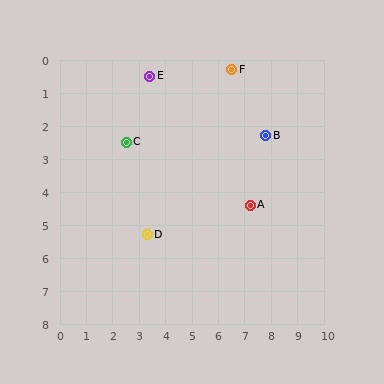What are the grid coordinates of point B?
Point B is at approximately (7.8, 2.3).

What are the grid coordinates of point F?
Point F is at approximately (6.5, 0.3).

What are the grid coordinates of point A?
Point A is at approximately (7.2, 4.4).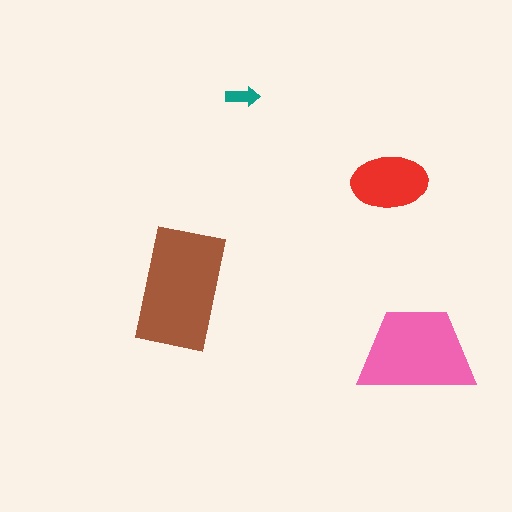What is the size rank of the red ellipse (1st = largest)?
3rd.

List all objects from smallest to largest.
The teal arrow, the red ellipse, the pink trapezoid, the brown rectangle.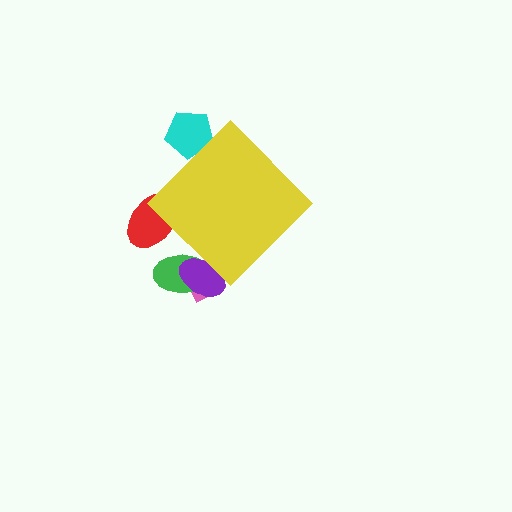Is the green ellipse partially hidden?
Yes, the green ellipse is partially hidden behind the yellow diamond.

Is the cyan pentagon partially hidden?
Yes, the cyan pentagon is partially hidden behind the yellow diamond.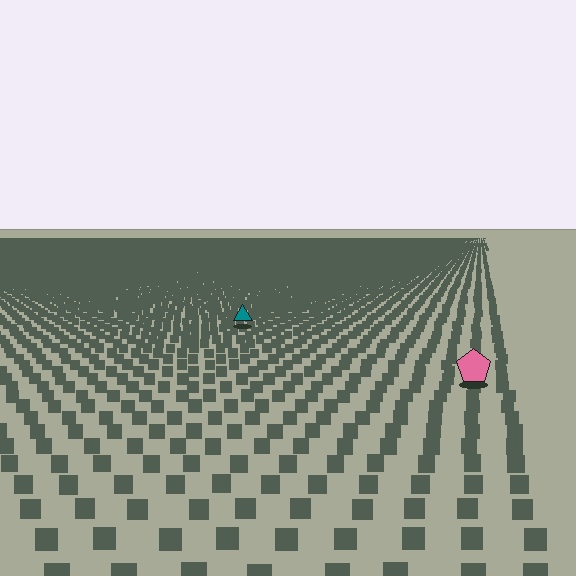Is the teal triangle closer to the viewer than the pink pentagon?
No. The pink pentagon is closer — you can tell from the texture gradient: the ground texture is coarser near it.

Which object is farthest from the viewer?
The teal triangle is farthest from the viewer. It appears smaller and the ground texture around it is denser.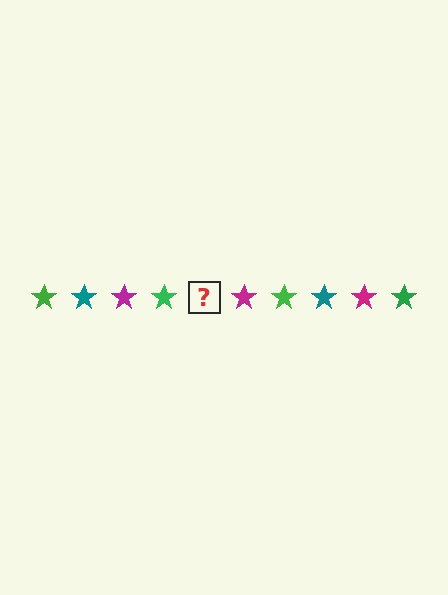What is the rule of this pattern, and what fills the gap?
The rule is that the pattern cycles through green, teal, magenta stars. The gap should be filled with a teal star.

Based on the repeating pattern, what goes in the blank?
The blank should be a teal star.